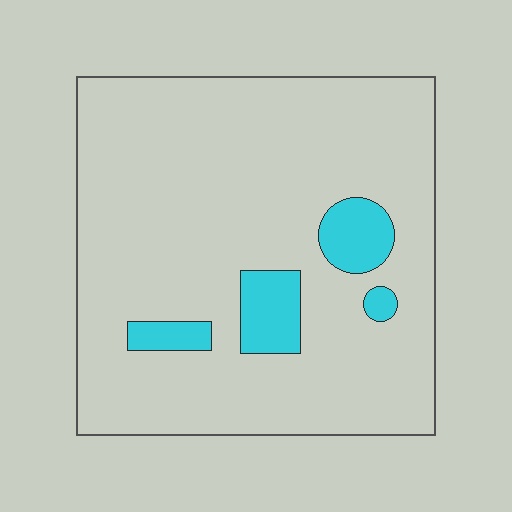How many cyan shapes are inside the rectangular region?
4.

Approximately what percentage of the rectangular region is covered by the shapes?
Approximately 10%.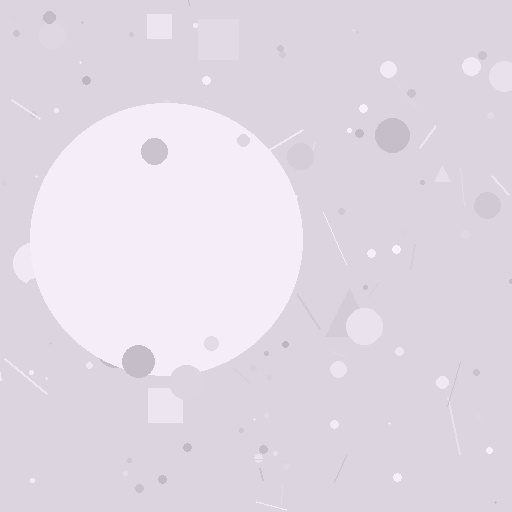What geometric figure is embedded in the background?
A circle is embedded in the background.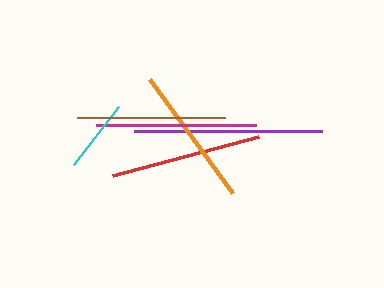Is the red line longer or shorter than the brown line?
The red line is longer than the brown line.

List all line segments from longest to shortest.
From longest to shortest: purple, magenta, red, brown, orange, cyan.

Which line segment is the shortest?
The cyan line is the shortest at approximately 73 pixels.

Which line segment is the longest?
The purple line is the longest at approximately 188 pixels.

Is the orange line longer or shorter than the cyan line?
The orange line is longer than the cyan line.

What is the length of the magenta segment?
The magenta segment is approximately 160 pixels long.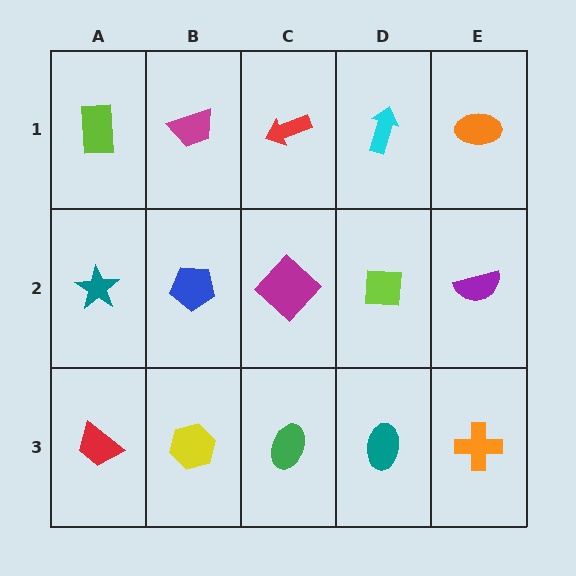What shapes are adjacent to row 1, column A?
A teal star (row 2, column A), a magenta trapezoid (row 1, column B).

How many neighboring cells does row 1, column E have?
2.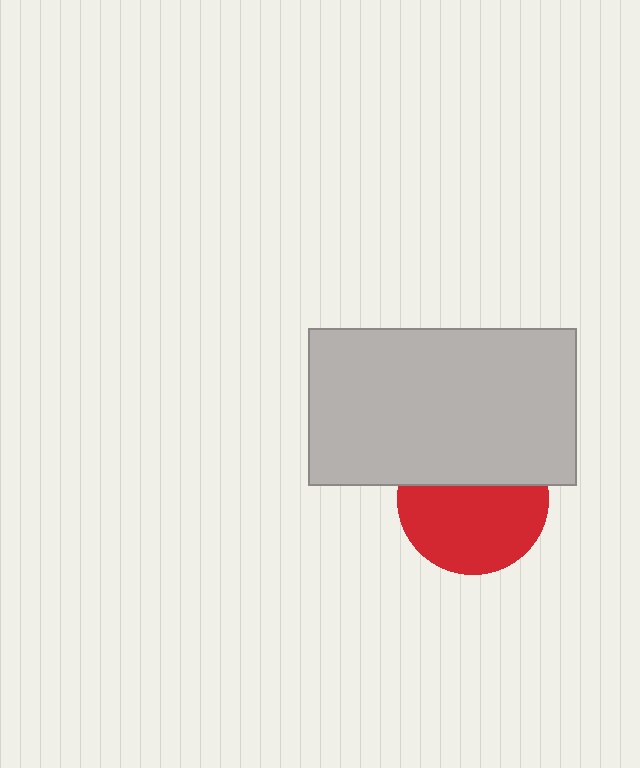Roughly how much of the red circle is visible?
About half of it is visible (roughly 61%).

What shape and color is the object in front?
The object in front is a light gray rectangle.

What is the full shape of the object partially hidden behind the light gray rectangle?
The partially hidden object is a red circle.